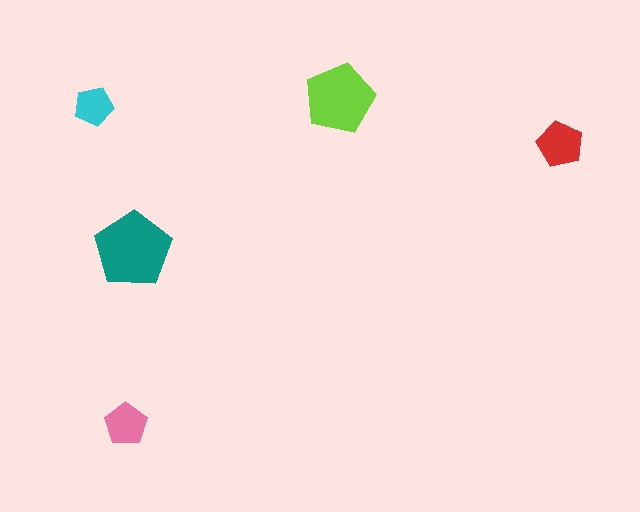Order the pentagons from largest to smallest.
the teal one, the lime one, the red one, the pink one, the cyan one.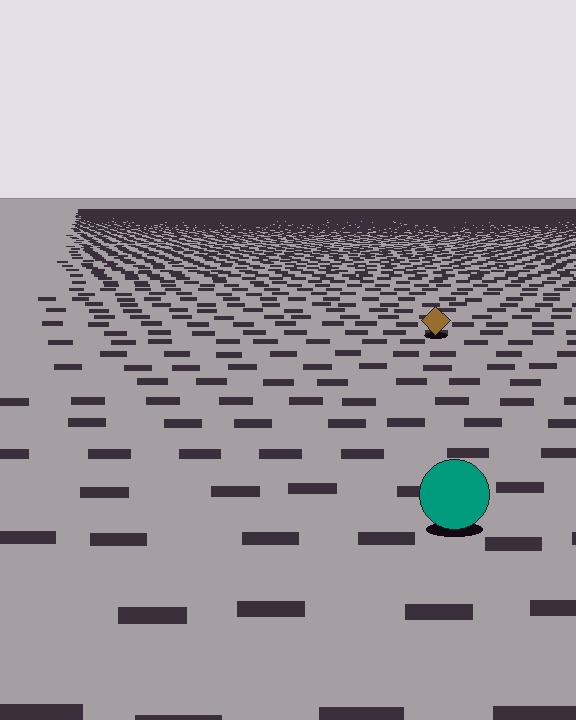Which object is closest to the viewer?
The teal circle is closest. The texture marks near it are larger and more spread out.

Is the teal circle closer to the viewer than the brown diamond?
Yes. The teal circle is closer — you can tell from the texture gradient: the ground texture is coarser near it.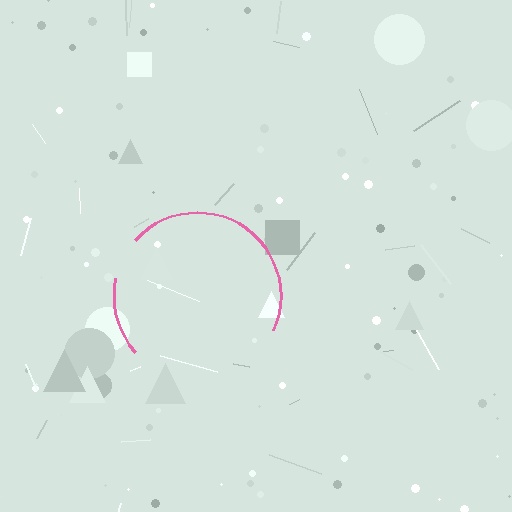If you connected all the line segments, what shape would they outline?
They would outline a circle.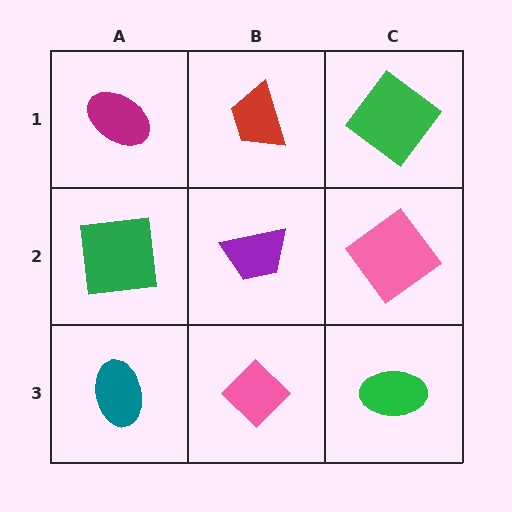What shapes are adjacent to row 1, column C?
A pink diamond (row 2, column C), a red trapezoid (row 1, column B).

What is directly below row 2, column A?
A teal ellipse.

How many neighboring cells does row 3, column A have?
2.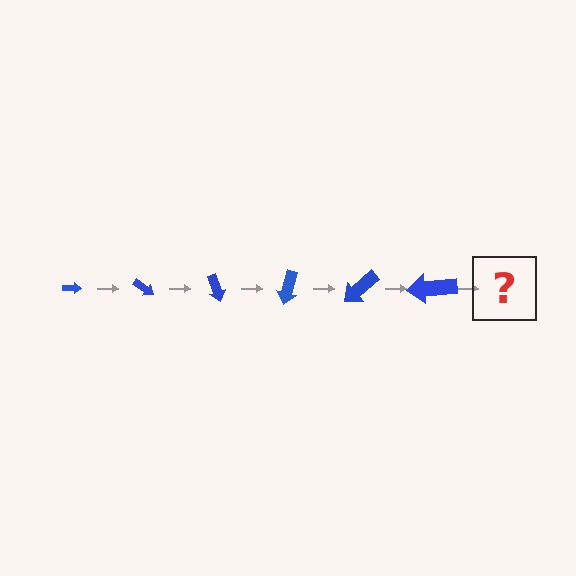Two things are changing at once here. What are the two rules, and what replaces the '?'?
The two rules are that the arrow grows larger each step and it rotates 35 degrees each step. The '?' should be an arrow, larger than the previous one and rotated 210 degrees from the start.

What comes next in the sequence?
The next element should be an arrow, larger than the previous one and rotated 210 degrees from the start.